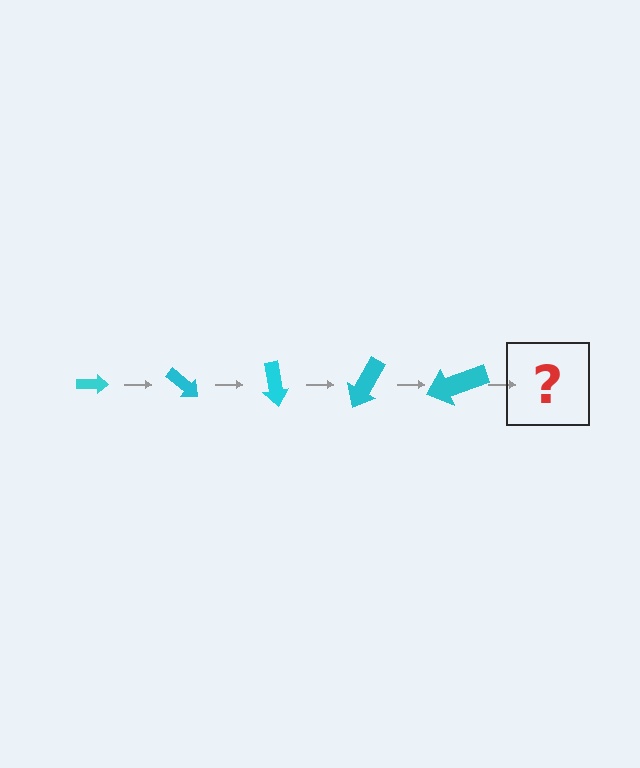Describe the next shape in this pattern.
It should be an arrow, larger than the previous one and rotated 200 degrees from the start.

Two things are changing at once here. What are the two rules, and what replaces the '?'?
The two rules are that the arrow grows larger each step and it rotates 40 degrees each step. The '?' should be an arrow, larger than the previous one and rotated 200 degrees from the start.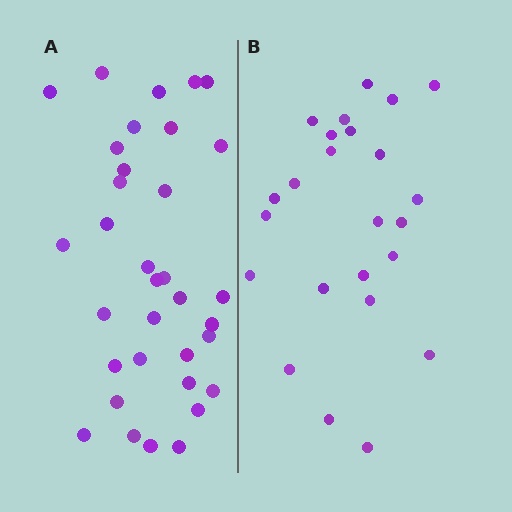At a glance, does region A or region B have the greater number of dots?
Region A (the left region) has more dots.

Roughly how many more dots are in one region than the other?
Region A has roughly 10 or so more dots than region B.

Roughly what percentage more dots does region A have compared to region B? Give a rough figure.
About 40% more.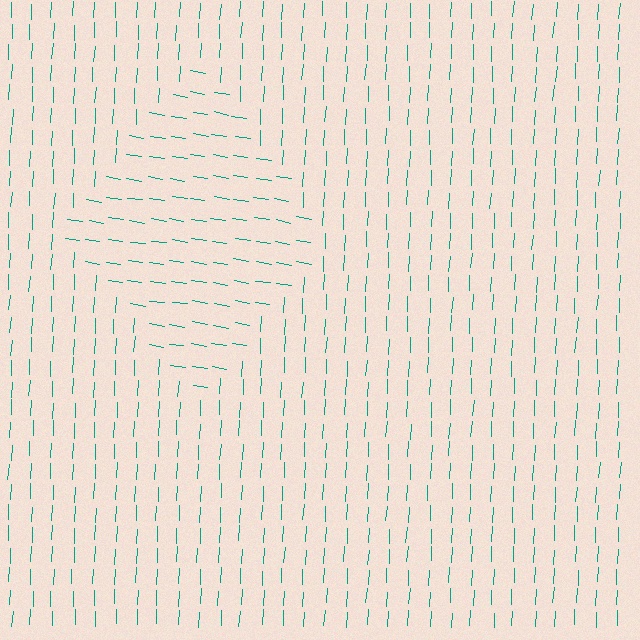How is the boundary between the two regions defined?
The boundary is defined purely by a change in line orientation (approximately 84 degrees difference). All lines are the same color and thickness.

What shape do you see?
I see a diamond.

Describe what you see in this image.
The image is filled with small teal line segments. A diamond region in the image has lines oriented differently from the surrounding lines, creating a visible texture boundary.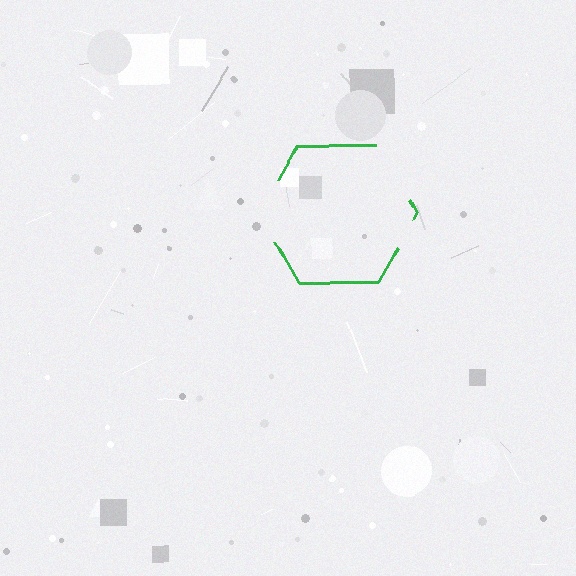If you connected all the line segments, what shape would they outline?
They would outline a hexagon.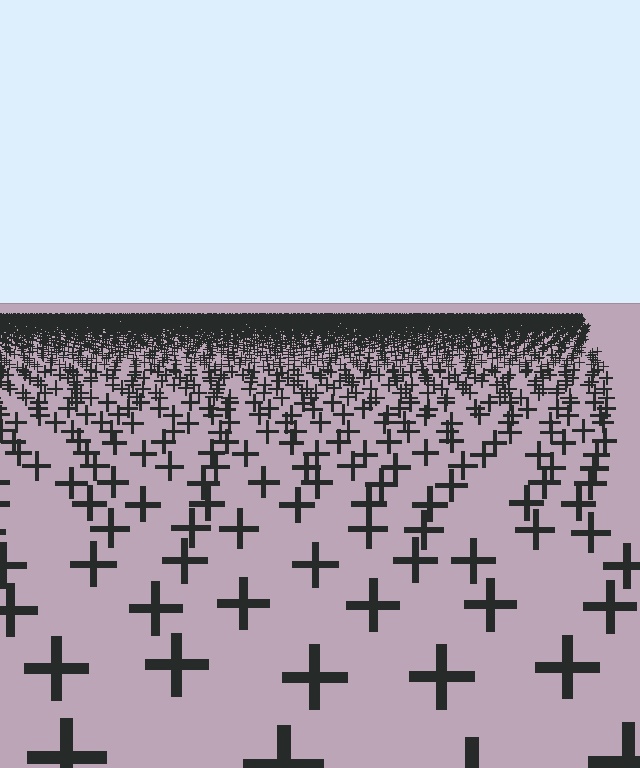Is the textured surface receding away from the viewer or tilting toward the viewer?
The surface is receding away from the viewer. Texture elements get smaller and denser toward the top.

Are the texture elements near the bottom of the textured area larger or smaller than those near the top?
Larger. Near the bottom, elements are closer to the viewer and appear at a bigger on-screen size.